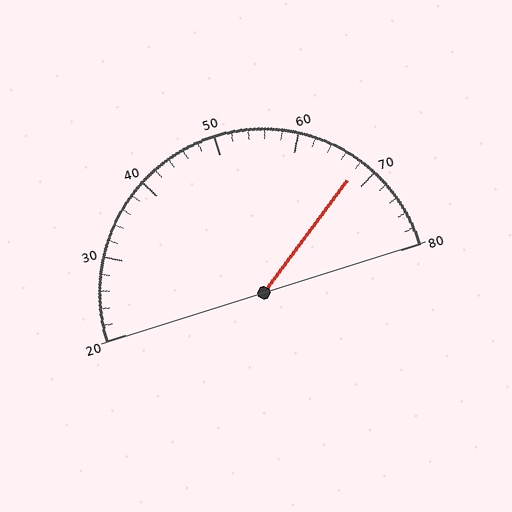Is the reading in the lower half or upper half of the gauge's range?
The reading is in the upper half of the range (20 to 80).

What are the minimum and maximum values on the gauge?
The gauge ranges from 20 to 80.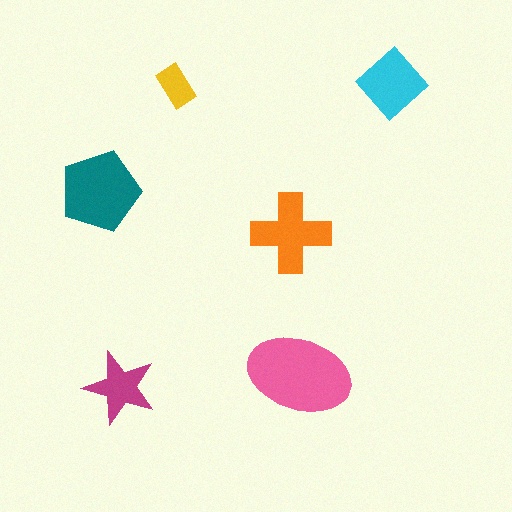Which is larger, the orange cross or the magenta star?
The orange cross.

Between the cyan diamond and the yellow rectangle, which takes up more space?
The cyan diamond.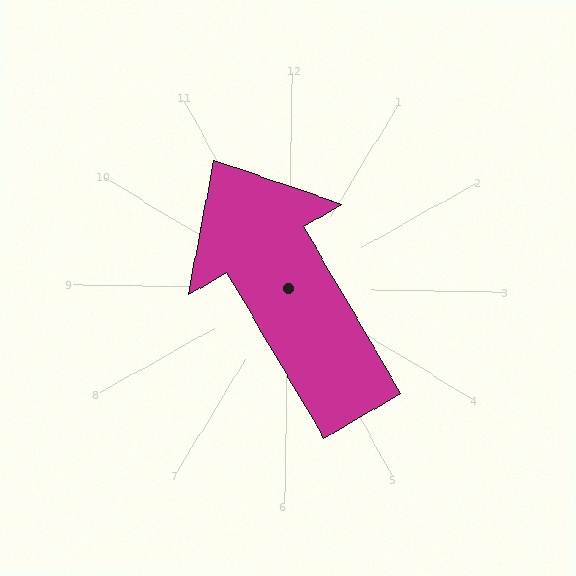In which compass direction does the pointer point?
Northwest.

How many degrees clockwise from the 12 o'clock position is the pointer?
Approximately 329 degrees.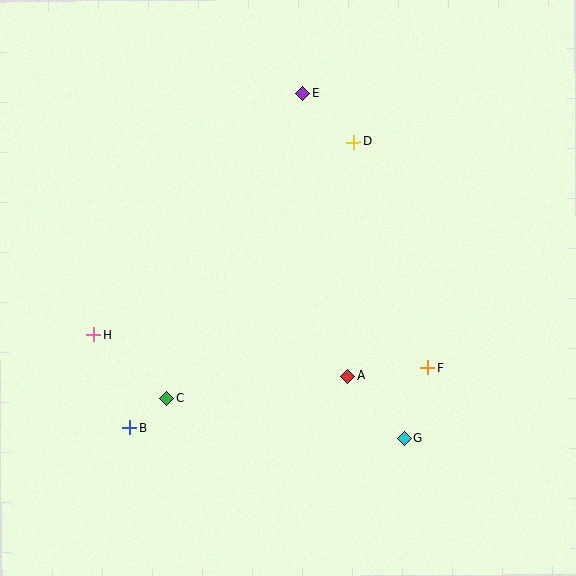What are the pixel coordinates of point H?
Point H is at (94, 335).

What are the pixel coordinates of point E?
Point E is at (302, 93).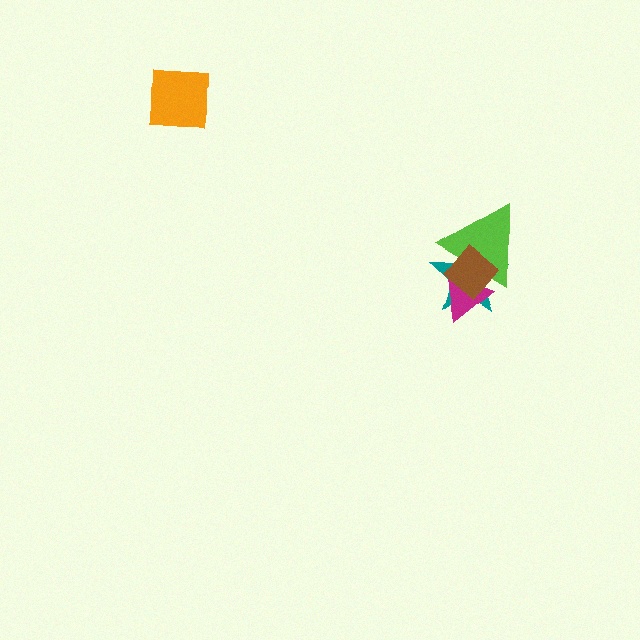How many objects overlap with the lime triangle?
3 objects overlap with the lime triangle.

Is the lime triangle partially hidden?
Yes, it is partially covered by another shape.